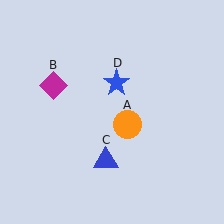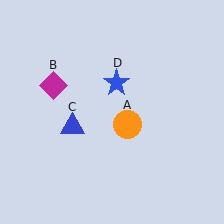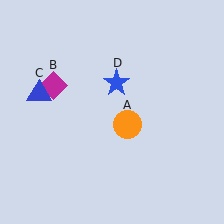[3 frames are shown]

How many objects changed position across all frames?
1 object changed position: blue triangle (object C).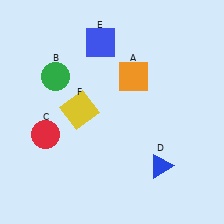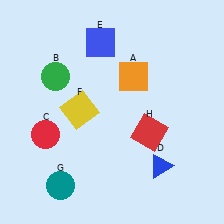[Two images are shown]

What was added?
A teal circle (G), a red square (H) were added in Image 2.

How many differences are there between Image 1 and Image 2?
There are 2 differences between the two images.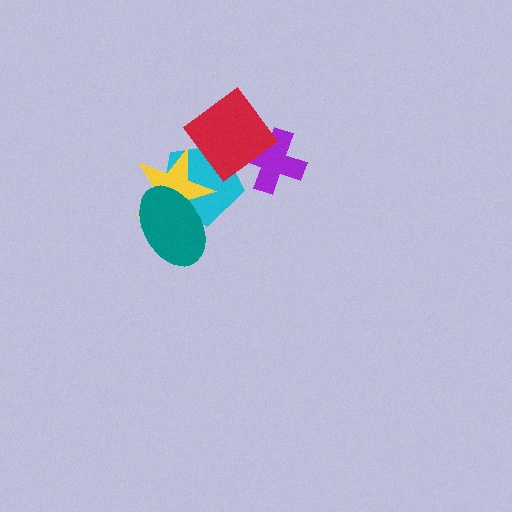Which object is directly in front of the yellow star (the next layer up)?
The teal ellipse is directly in front of the yellow star.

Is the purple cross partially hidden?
Yes, it is partially covered by another shape.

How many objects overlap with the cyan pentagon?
3 objects overlap with the cyan pentagon.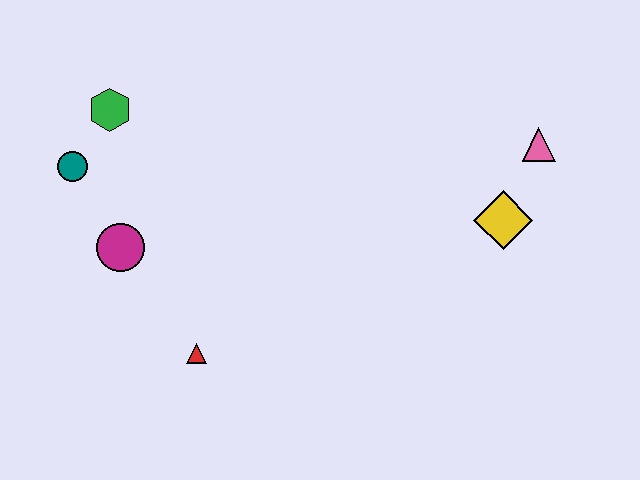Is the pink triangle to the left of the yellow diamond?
No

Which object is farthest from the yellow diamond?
The teal circle is farthest from the yellow diamond.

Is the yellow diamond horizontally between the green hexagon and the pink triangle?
Yes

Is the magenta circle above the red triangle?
Yes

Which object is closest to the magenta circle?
The teal circle is closest to the magenta circle.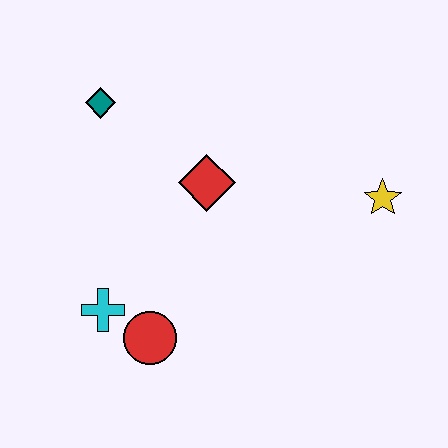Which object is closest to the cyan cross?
The red circle is closest to the cyan cross.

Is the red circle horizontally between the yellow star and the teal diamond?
Yes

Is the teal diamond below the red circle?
No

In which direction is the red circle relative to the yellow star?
The red circle is to the left of the yellow star.